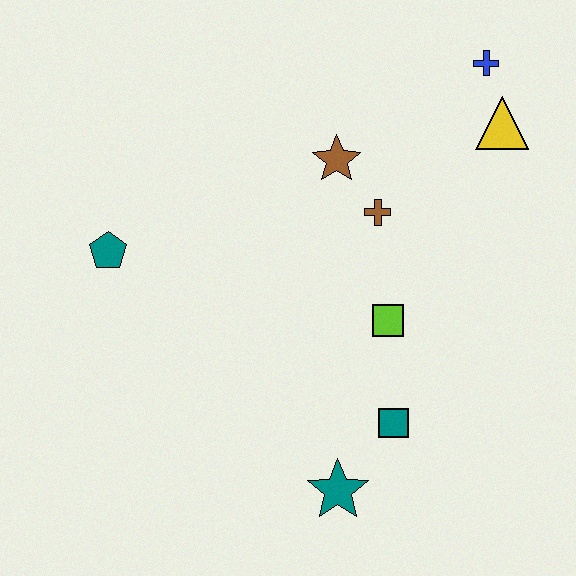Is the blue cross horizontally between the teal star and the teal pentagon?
No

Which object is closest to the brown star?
The brown cross is closest to the brown star.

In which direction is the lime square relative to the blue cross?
The lime square is below the blue cross.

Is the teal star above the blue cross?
No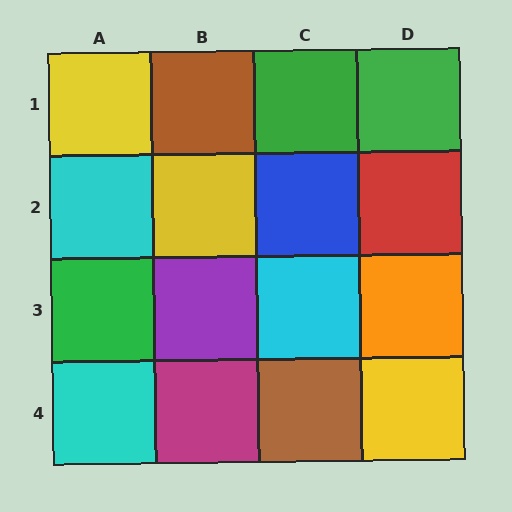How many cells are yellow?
3 cells are yellow.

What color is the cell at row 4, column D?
Yellow.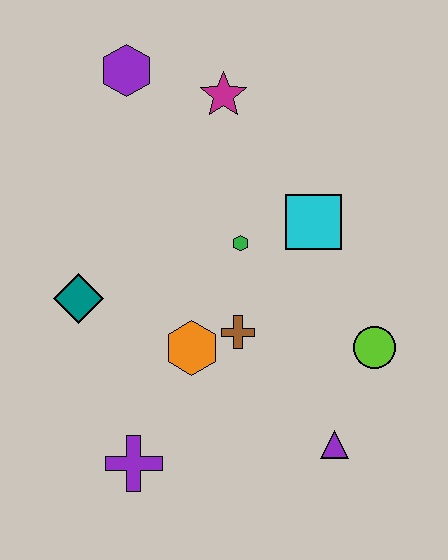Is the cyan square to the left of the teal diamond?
No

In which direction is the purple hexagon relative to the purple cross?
The purple hexagon is above the purple cross.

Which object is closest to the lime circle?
The purple triangle is closest to the lime circle.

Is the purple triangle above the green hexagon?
No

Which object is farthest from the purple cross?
The purple hexagon is farthest from the purple cross.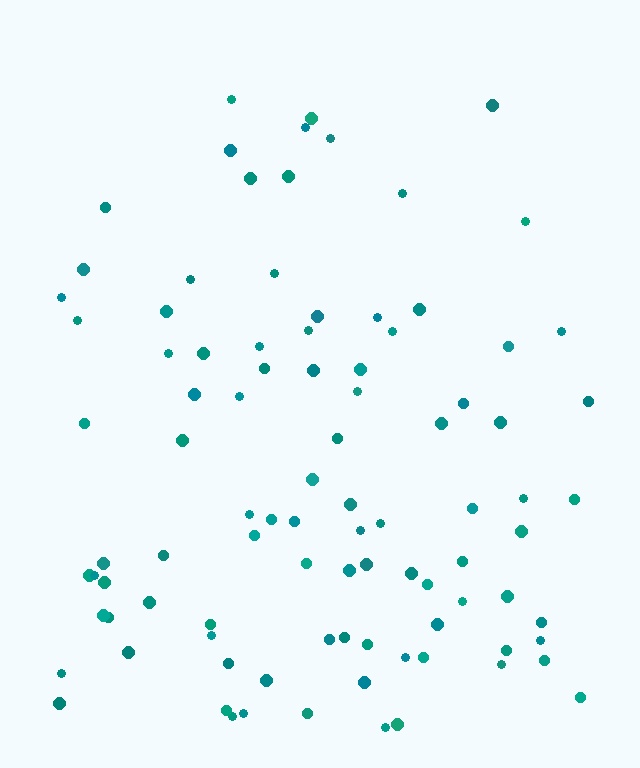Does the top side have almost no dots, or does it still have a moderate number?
Still a moderate number, just noticeably fewer than the bottom.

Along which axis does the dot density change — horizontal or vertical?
Vertical.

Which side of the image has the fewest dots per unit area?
The top.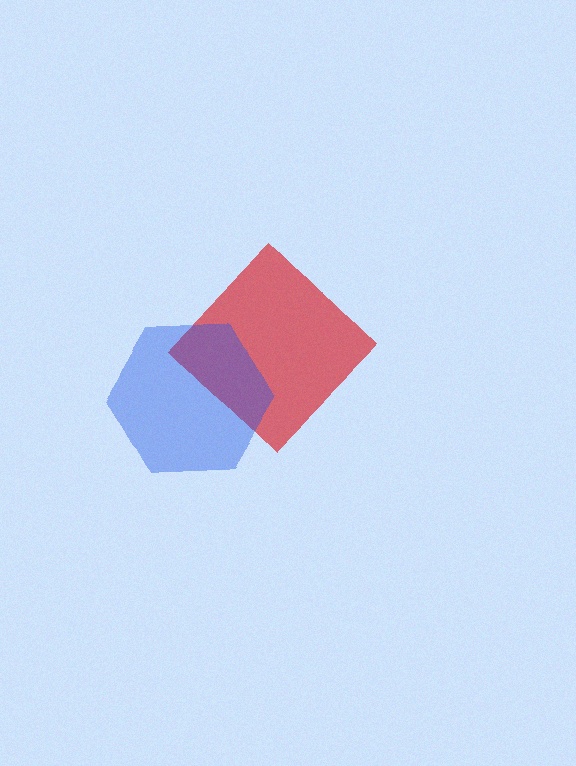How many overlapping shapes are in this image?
There are 2 overlapping shapes in the image.